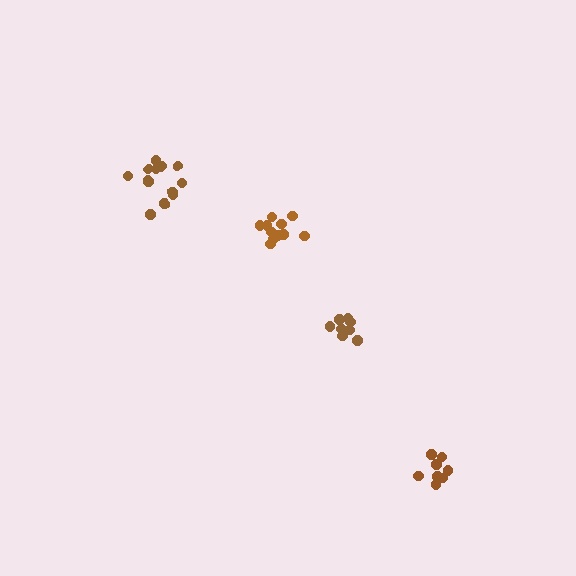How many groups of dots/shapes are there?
There are 4 groups.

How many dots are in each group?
Group 1: 8 dots, Group 2: 13 dots, Group 3: 9 dots, Group 4: 11 dots (41 total).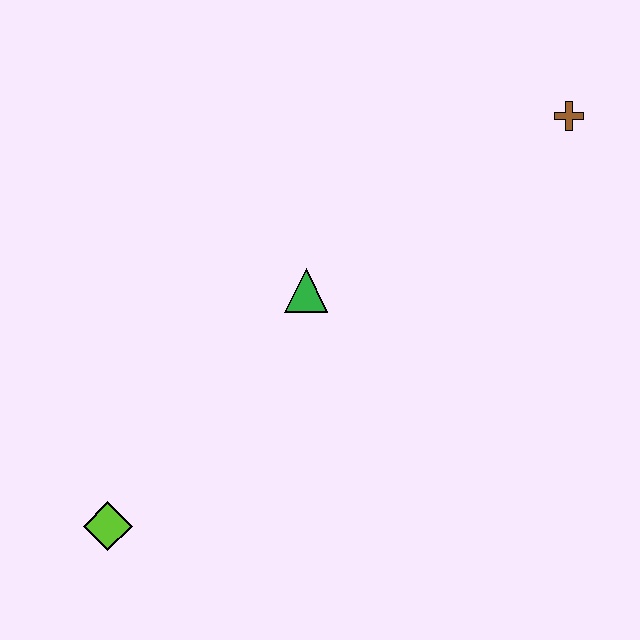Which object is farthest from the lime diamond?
The brown cross is farthest from the lime diamond.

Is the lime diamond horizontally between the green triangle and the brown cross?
No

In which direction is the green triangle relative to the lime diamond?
The green triangle is above the lime diamond.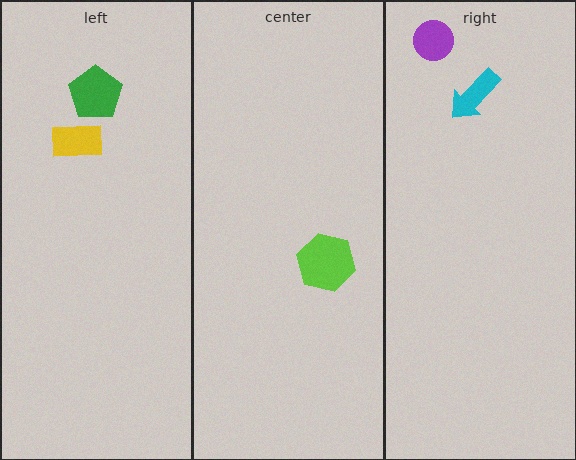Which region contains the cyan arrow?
The right region.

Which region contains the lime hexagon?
The center region.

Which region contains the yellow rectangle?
The left region.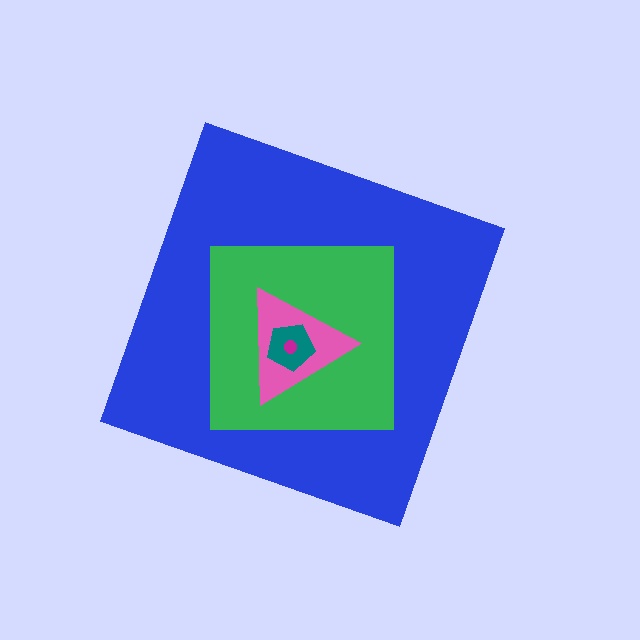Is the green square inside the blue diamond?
Yes.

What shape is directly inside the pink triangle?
The teal pentagon.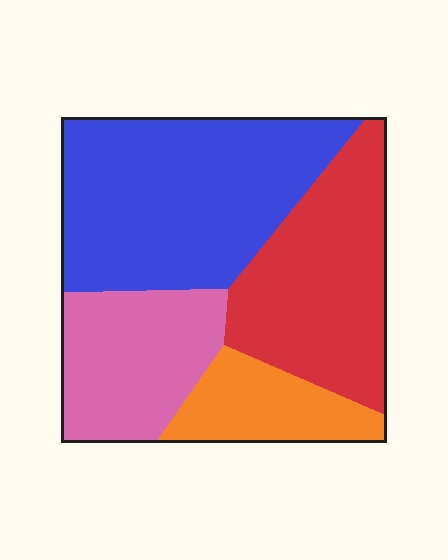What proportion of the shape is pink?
Pink covers 20% of the shape.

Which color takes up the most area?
Blue, at roughly 40%.